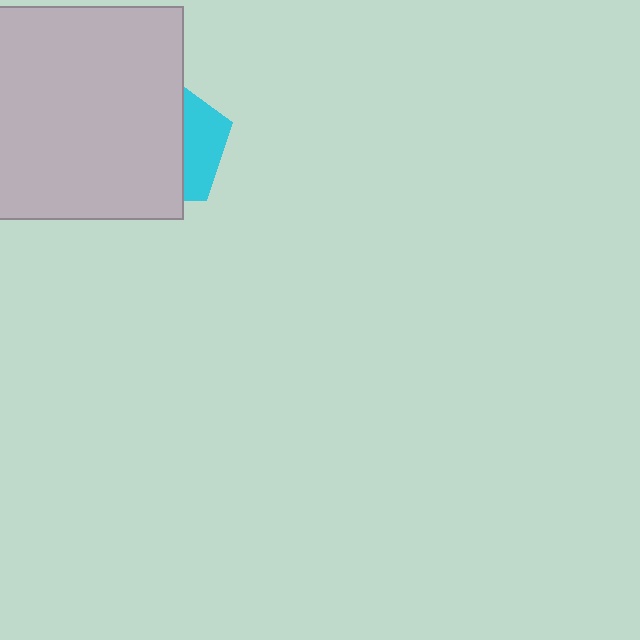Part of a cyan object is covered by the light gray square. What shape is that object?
It is a pentagon.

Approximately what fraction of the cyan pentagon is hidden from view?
Roughly 69% of the cyan pentagon is hidden behind the light gray square.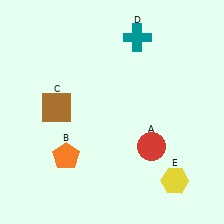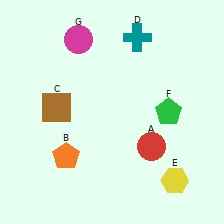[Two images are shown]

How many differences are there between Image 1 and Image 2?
There are 2 differences between the two images.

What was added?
A green pentagon (F), a magenta circle (G) were added in Image 2.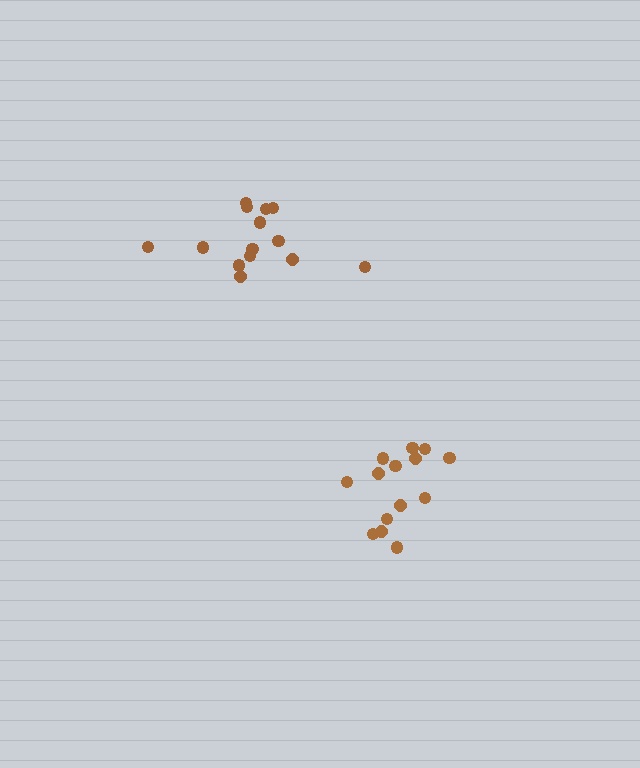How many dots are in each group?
Group 1: 14 dots, Group 2: 14 dots (28 total).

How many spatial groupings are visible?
There are 2 spatial groupings.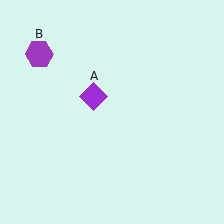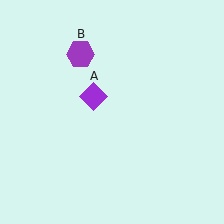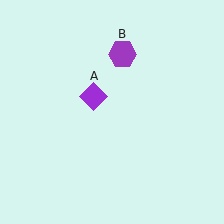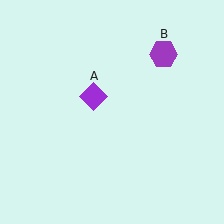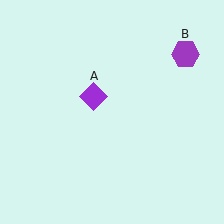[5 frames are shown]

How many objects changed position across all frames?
1 object changed position: purple hexagon (object B).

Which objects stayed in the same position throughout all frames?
Purple diamond (object A) remained stationary.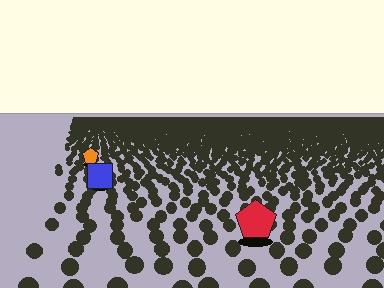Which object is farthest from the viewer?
The orange pentagon is farthest from the viewer. It appears smaller and the ground texture around it is denser.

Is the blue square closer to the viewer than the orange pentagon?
Yes. The blue square is closer — you can tell from the texture gradient: the ground texture is coarser near it.